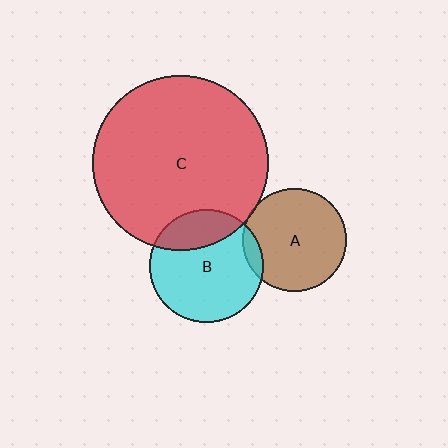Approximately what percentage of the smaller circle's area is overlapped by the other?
Approximately 25%.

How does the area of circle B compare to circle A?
Approximately 1.2 times.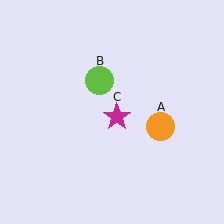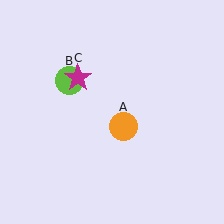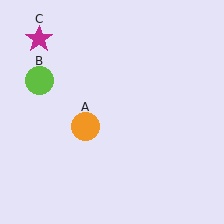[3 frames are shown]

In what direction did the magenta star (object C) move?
The magenta star (object C) moved up and to the left.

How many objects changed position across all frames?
3 objects changed position: orange circle (object A), lime circle (object B), magenta star (object C).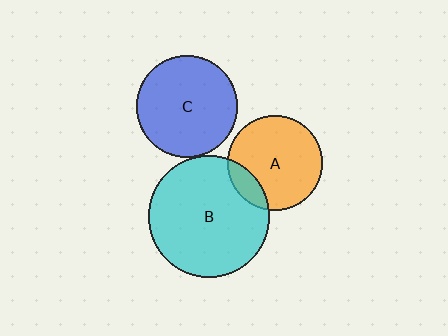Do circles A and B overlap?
Yes.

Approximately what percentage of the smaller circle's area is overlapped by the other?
Approximately 15%.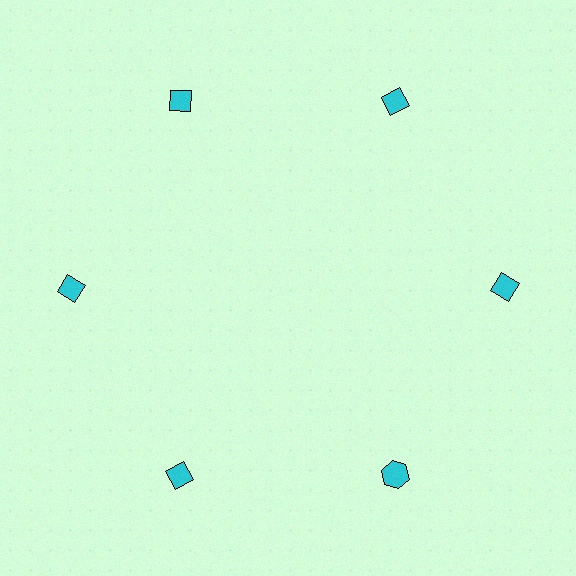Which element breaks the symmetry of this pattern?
The cyan hexagon at roughly the 5 o'clock position breaks the symmetry. All other shapes are cyan diamonds.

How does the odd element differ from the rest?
It has a different shape: hexagon instead of diamond.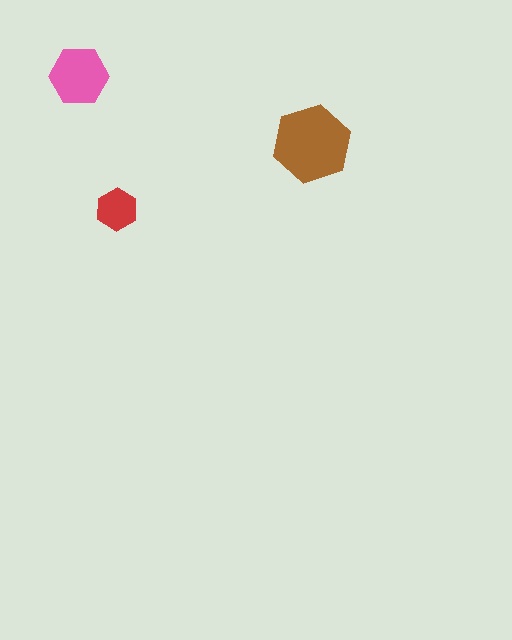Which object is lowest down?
The red hexagon is bottommost.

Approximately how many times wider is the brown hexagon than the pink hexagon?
About 1.5 times wider.